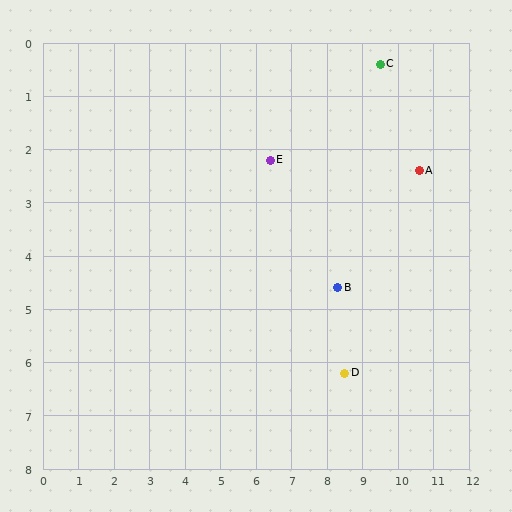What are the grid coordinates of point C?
Point C is at approximately (9.5, 0.4).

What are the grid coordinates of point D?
Point D is at approximately (8.5, 6.2).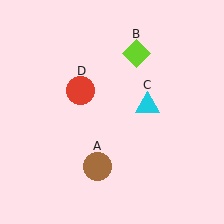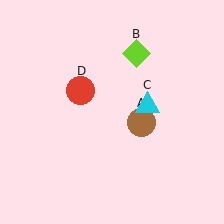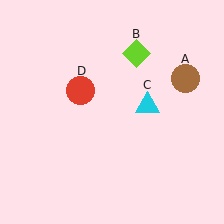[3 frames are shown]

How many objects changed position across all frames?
1 object changed position: brown circle (object A).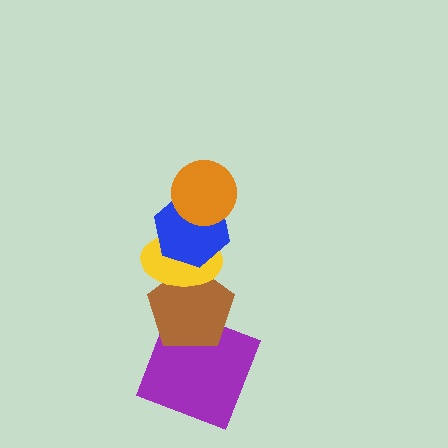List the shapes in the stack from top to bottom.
From top to bottom: the orange circle, the blue hexagon, the yellow ellipse, the brown pentagon, the purple square.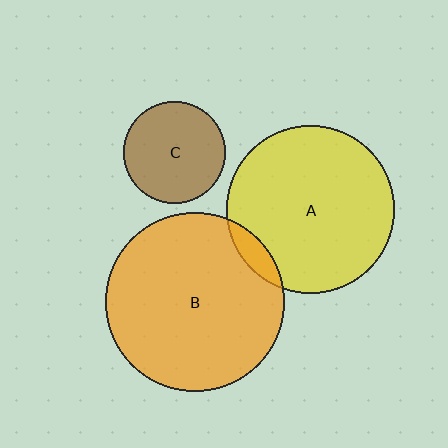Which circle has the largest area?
Circle B (orange).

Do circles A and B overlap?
Yes.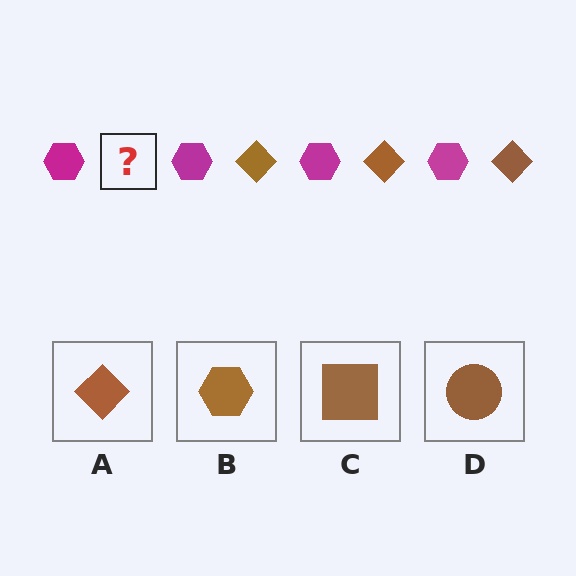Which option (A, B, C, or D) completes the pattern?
A.